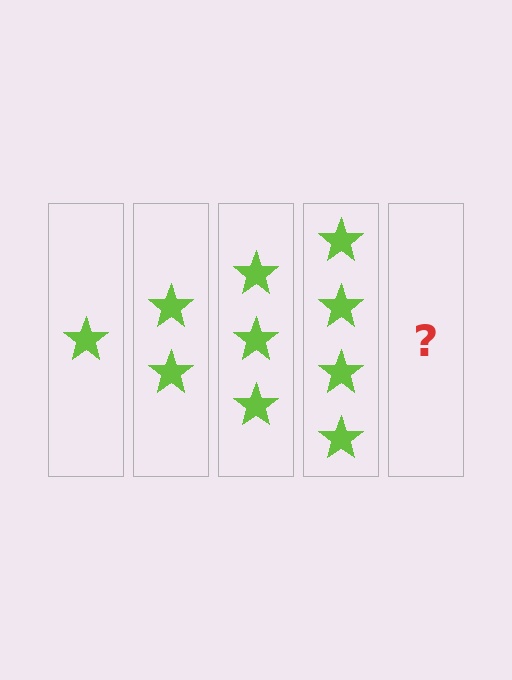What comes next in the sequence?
The next element should be 5 stars.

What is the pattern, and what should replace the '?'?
The pattern is that each step adds one more star. The '?' should be 5 stars.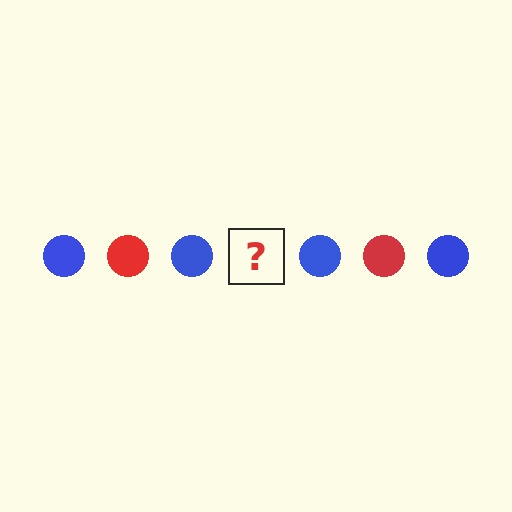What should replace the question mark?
The question mark should be replaced with a red circle.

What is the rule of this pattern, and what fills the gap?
The rule is that the pattern cycles through blue, red circles. The gap should be filled with a red circle.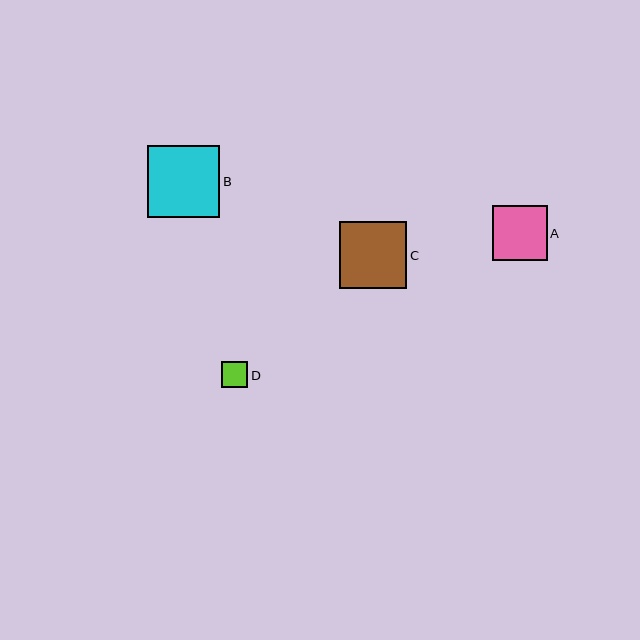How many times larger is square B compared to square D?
Square B is approximately 2.7 times the size of square D.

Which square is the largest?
Square B is the largest with a size of approximately 72 pixels.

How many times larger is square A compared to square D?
Square A is approximately 2.1 times the size of square D.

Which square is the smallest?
Square D is the smallest with a size of approximately 26 pixels.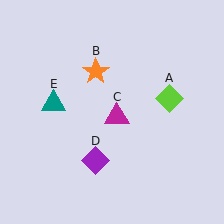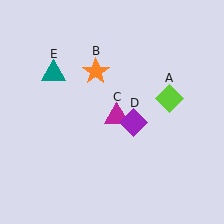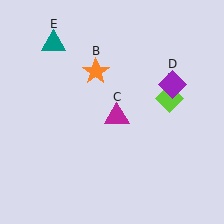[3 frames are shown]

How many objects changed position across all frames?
2 objects changed position: purple diamond (object D), teal triangle (object E).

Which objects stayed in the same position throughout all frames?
Lime diamond (object A) and orange star (object B) and magenta triangle (object C) remained stationary.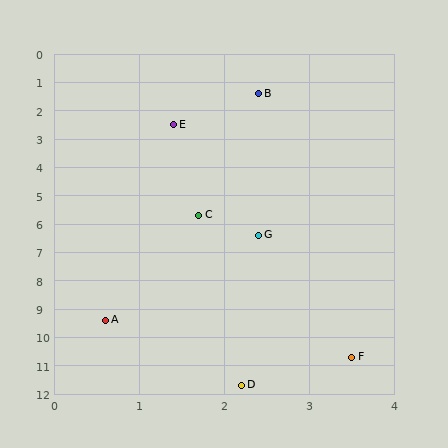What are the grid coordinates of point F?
Point F is at approximately (3.5, 10.7).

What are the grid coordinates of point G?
Point G is at approximately (2.4, 6.4).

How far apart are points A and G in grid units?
Points A and G are about 3.5 grid units apart.